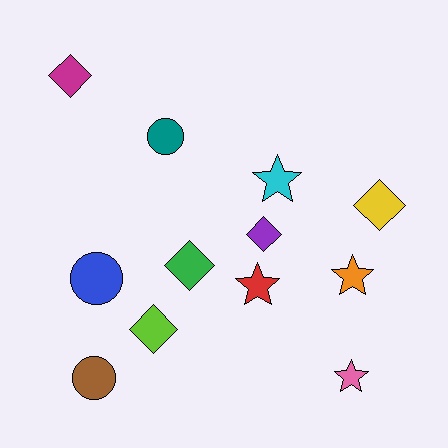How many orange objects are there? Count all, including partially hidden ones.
There is 1 orange object.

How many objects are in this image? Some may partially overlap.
There are 12 objects.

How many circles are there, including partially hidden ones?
There are 3 circles.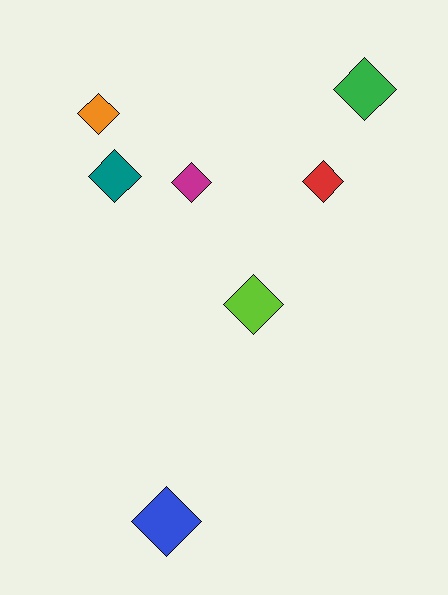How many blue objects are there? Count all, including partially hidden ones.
There is 1 blue object.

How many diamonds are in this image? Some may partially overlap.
There are 7 diamonds.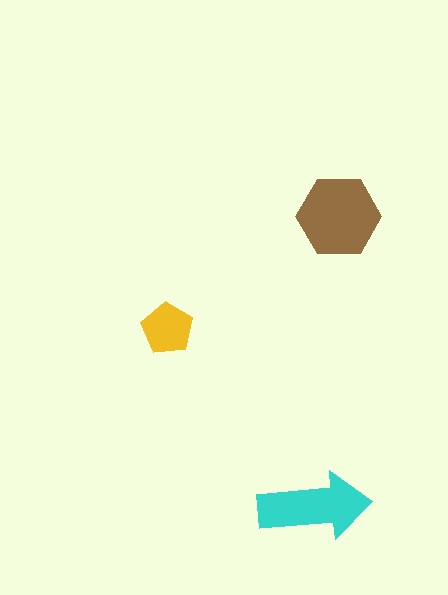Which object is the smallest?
The yellow pentagon.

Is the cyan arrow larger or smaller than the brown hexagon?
Smaller.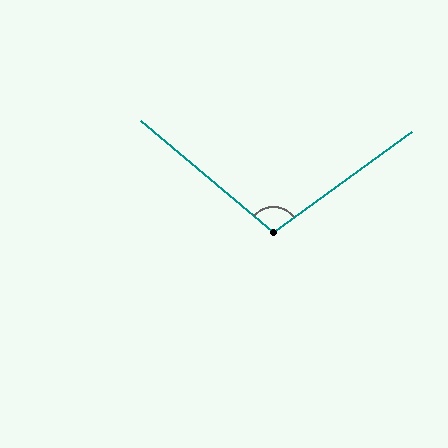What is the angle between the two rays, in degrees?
Approximately 104 degrees.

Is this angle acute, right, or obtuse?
It is obtuse.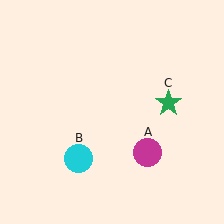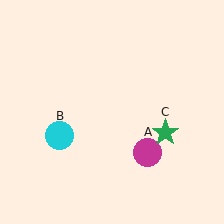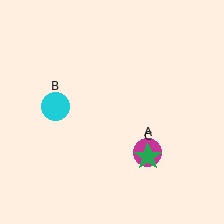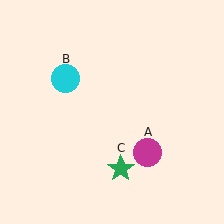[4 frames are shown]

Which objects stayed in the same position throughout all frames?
Magenta circle (object A) remained stationary.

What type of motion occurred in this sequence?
The cyan circle (object B), green star (object C) rotated clockwise around the center of the scene.